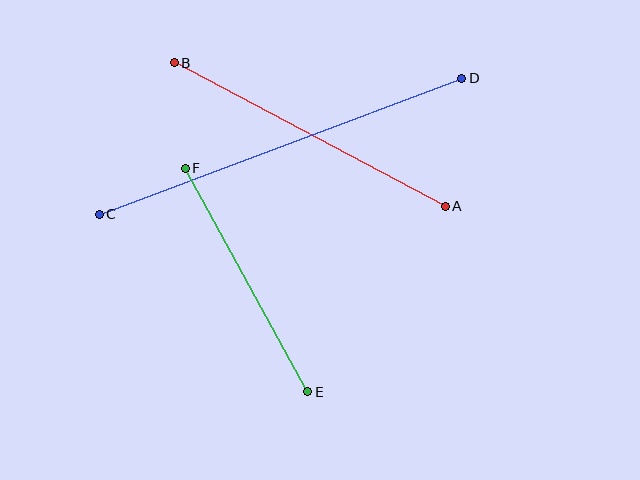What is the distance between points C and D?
The distance is approximately 387 pixels.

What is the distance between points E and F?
The distance is approximately 255 pixels.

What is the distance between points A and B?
The distance is approximately 307 pixels.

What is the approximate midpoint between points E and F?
The midpoint is at approximately (246, 280) pixels.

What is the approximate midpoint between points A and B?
The midpoint is at approximately (310, 135) pixels.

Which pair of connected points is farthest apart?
Points C and D are farthest apart.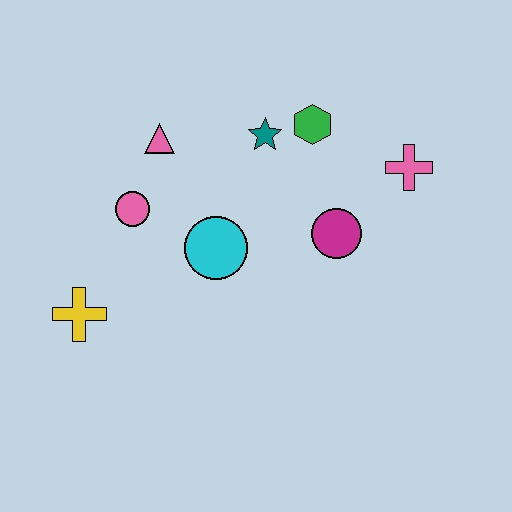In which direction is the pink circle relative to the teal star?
The pink circle is to the left of the teal star.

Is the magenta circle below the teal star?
Yes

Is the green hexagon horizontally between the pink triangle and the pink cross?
Yes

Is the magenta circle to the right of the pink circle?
Yes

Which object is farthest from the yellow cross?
The pink cross is farthest from the yellow cross.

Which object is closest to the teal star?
The green hexagon is closest to the teal star.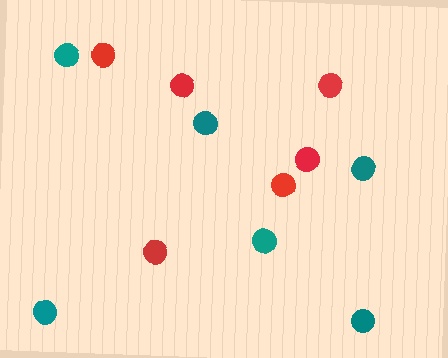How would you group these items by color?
There are 2 groups: one group of red circles (6) and one group of teal circles (6).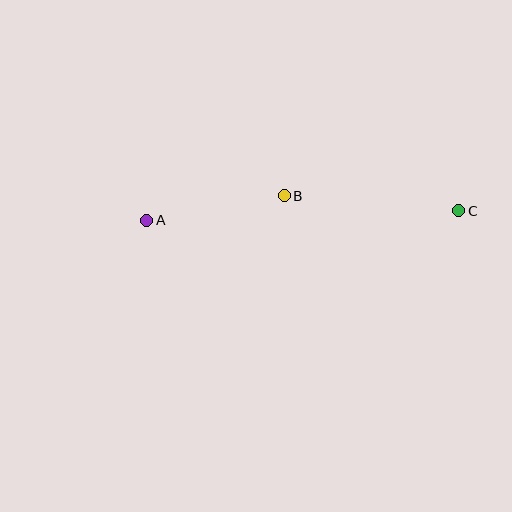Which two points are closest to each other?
Points A and B are closest to each other.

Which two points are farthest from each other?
Points A and C are farthest from each other.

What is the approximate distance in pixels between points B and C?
The distance between B and C is approximately 175 pixels.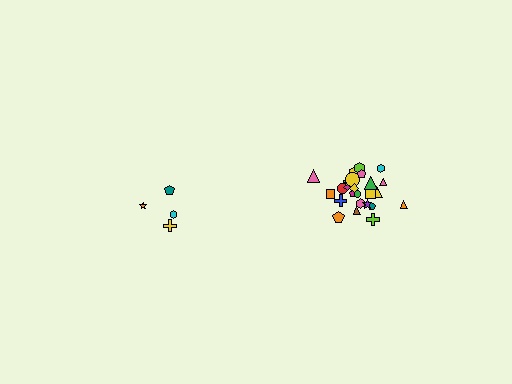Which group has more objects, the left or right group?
The right group.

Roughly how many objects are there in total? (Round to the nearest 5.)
Roughly 30 objects in total.